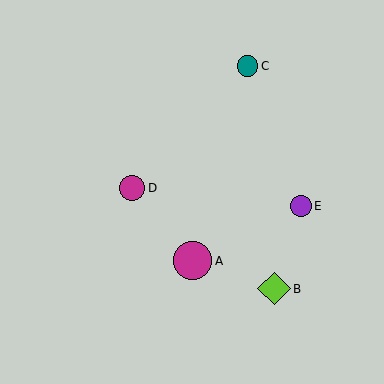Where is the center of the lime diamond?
The center of the lime diamond is at (274, 289).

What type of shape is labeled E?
Shape E is a purple circle.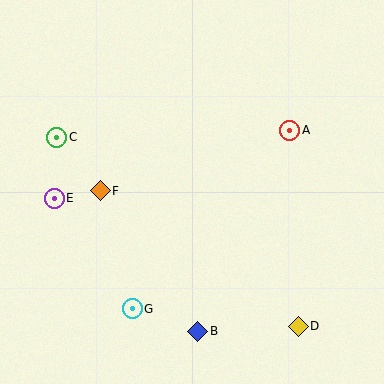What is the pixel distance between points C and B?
The distance between C and B is 240 pixels.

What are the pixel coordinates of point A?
Point A is at (290, 130).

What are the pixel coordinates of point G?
Point G is at (132, 309).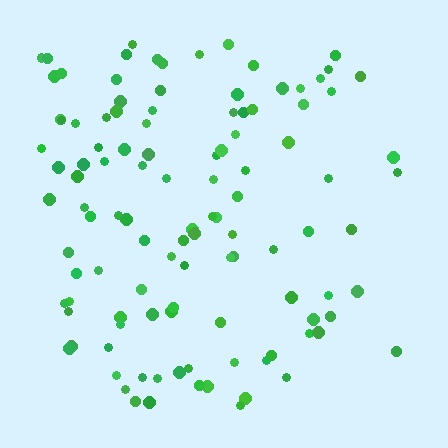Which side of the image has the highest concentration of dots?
The left.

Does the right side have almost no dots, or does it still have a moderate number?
Still a moderate number, just noticeably fewer than the left.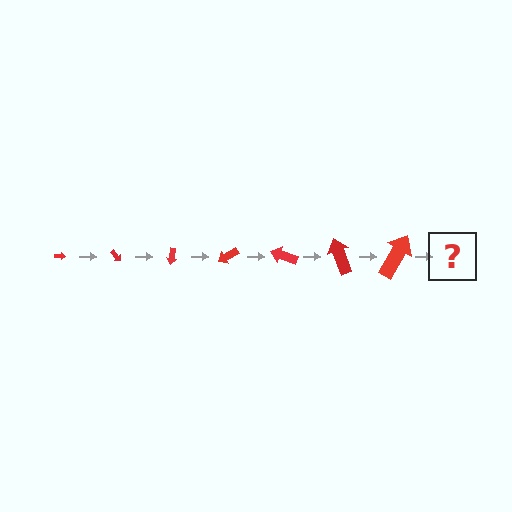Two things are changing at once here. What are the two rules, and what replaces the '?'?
The two rules are that the arrow grows larger each step and it rotates 50 degrees each step. The '?' should be an arrow, larger than the previous one and rotated 350 degrees from the start.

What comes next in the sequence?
The next element should be an arrow, larger than the previous one and rotated 350 degrees from the start.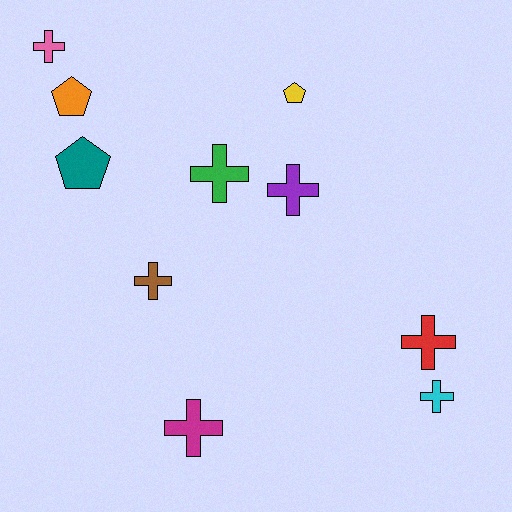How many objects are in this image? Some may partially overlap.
There are 10 objects.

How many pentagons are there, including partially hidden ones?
There are 3 pentagons.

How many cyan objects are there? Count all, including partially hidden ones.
There is 1 cyan object.